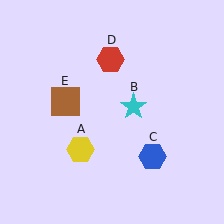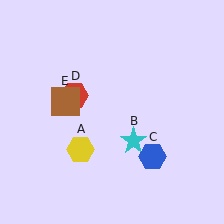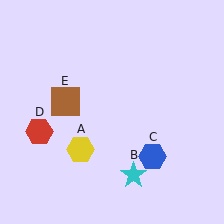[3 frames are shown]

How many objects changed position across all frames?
2 objects changed position: cyan star (object B), red hexagon (object D).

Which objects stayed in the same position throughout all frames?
Yellow hexagon (object A) and blue hexagon (object C) and brown square (object E) remained stationary.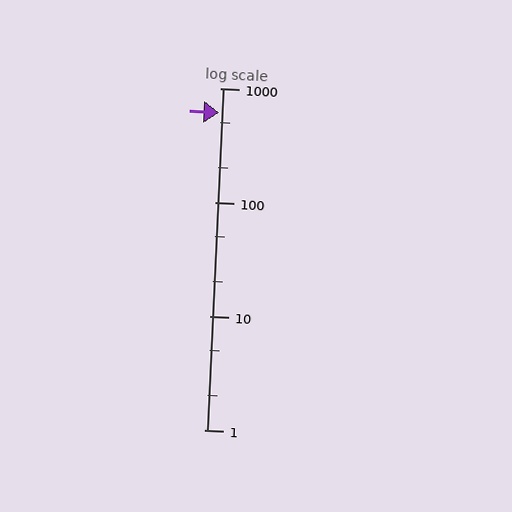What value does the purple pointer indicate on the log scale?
The pointer indicates approximately 610.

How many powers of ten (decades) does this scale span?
The scale spans 3 decades, from 1 to 1000.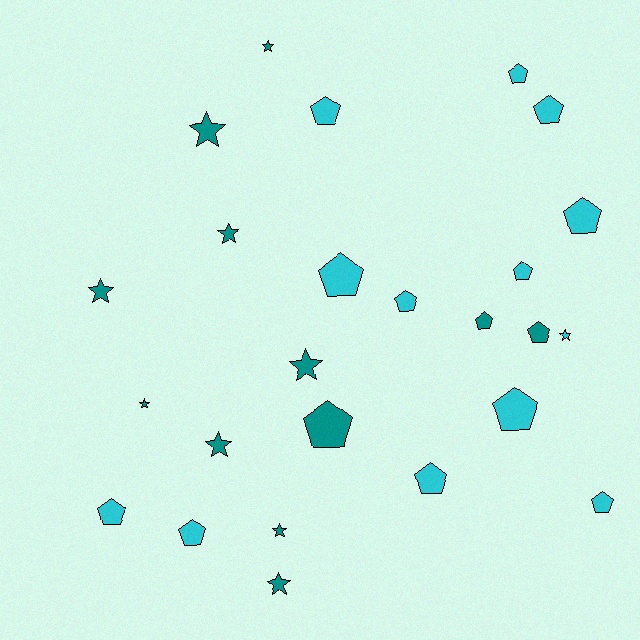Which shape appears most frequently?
Pentagon, with 15 objects.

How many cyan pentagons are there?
There are 12 cyan pentagons.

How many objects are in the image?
There are 25 objects.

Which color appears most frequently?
Cyan, with 13 objects.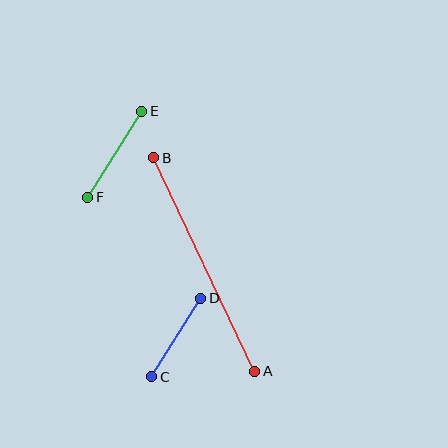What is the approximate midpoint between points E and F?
The midpoint is at approximately (115, 154) pixels.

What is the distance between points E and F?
The distance is approximately 102 pixels.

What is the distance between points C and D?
The distance is approximately 92 pixels.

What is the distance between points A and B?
The distance is approximately 236 pixels.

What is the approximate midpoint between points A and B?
The midpoint is at approximately (204, 264) pixels.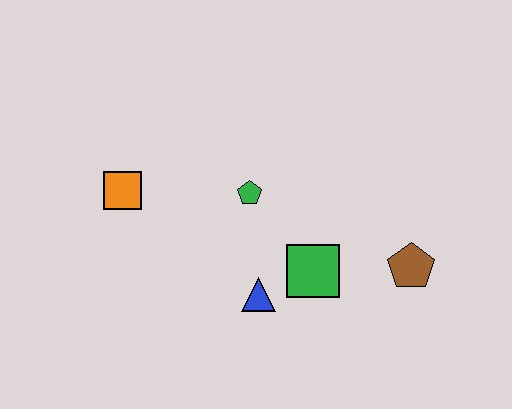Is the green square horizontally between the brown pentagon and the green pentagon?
Yes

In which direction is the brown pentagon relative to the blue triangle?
The brown pentagon is to the right of the blue triangle.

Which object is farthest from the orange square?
The brown pentagon is farthest from the orange square.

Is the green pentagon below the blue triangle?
No